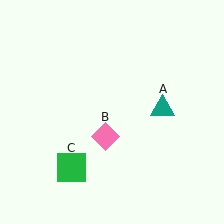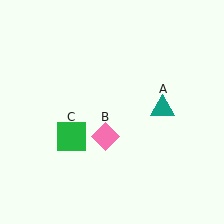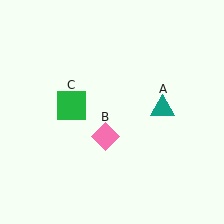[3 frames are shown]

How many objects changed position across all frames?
1 object changed position: green square (object C).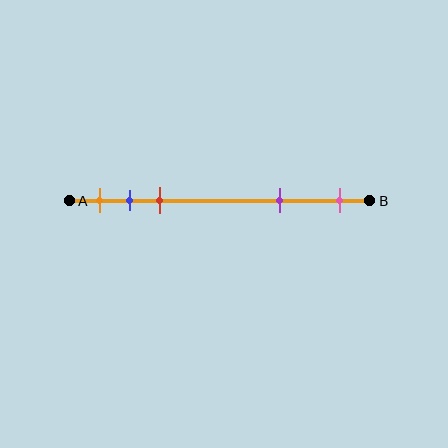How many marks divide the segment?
There are 5 marks dividing the segment.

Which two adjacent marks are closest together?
The blue and red marks are the closest adjacent pair.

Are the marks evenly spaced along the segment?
No, the marks are not evenly spaced.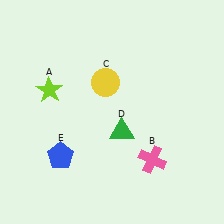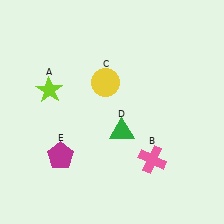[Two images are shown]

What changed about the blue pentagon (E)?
In Image 1, E is blue. In Image 2, it changed to magenta.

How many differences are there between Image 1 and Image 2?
There is 1 difference between the two images.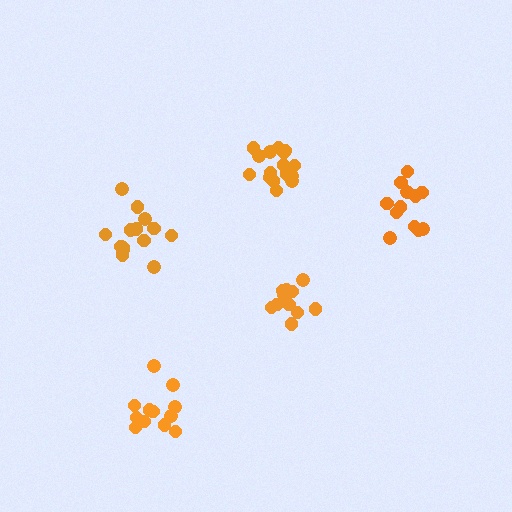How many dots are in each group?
Group 1: 12 dots, Group 2: 16 dots, Group 3: 11 dots, Group 4: 12 dots, Group 5: 14 dots (65 total).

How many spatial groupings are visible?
There are 5 spatial groupings.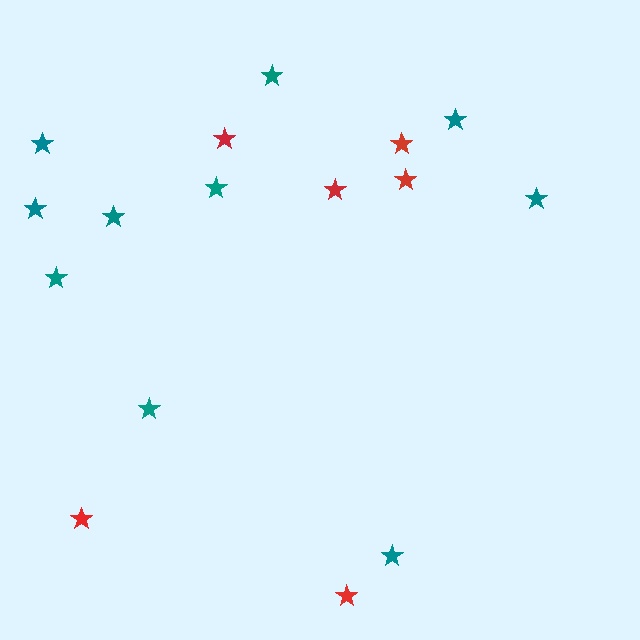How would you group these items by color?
There are 2 groups: one group of red stars (6) and one group of teal stars (10).